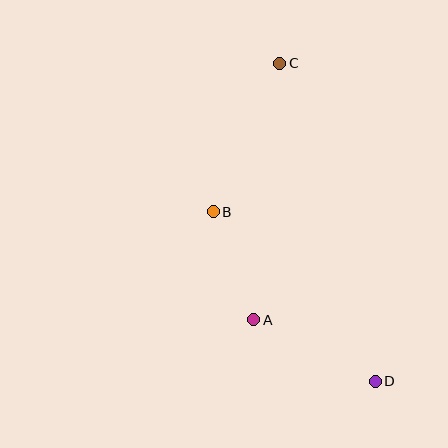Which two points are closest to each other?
Points A and B are closest to each other.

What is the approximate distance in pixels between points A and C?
The distance between A and C is approximately 258 pixels.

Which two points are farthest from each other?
Points C and D are farthest from each other.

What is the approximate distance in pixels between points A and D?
The distance between A and D is approximately 136 pixels.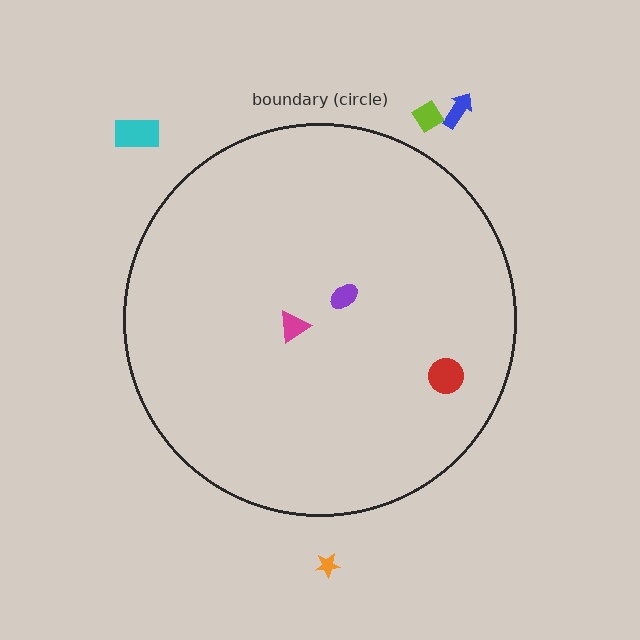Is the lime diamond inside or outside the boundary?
Outside.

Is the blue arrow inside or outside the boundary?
Outside.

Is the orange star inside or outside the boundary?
Outside.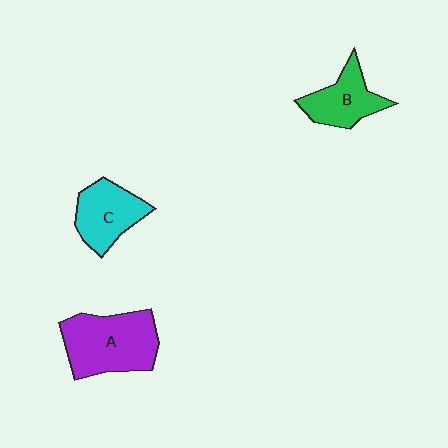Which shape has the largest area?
Shape A (purple).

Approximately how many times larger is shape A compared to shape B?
Approximately 1.6 times.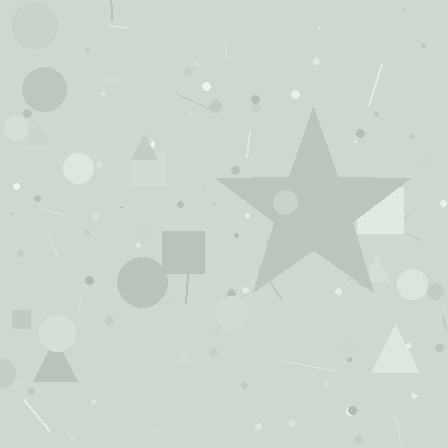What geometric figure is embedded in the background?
A star is embedded in the background.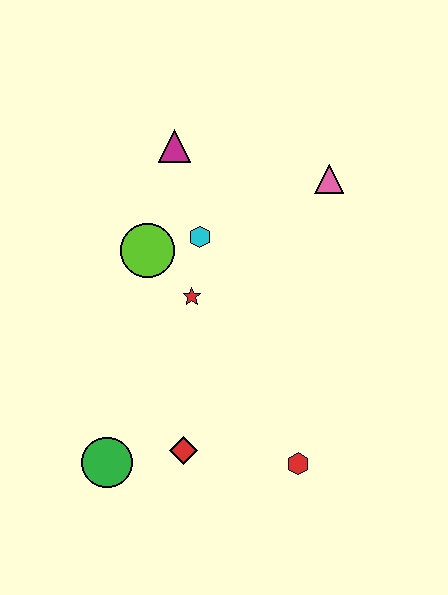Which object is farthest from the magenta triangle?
The red hexagon is farthest from the magenta triangle.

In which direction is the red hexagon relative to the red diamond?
The red hexagon is to the right of the red diamond.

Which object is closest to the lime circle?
The cyan hexagon is closest to the lime circle.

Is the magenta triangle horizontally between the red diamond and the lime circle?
Yes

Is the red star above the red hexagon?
Yes